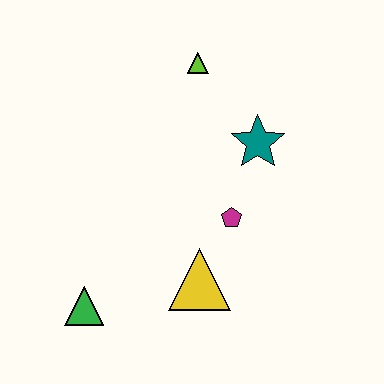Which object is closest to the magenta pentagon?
The yellow triangle is closest to the magenta pentagon.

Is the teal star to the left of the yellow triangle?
No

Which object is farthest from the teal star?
The green triangle is farthest from the teal star.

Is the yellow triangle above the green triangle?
Yes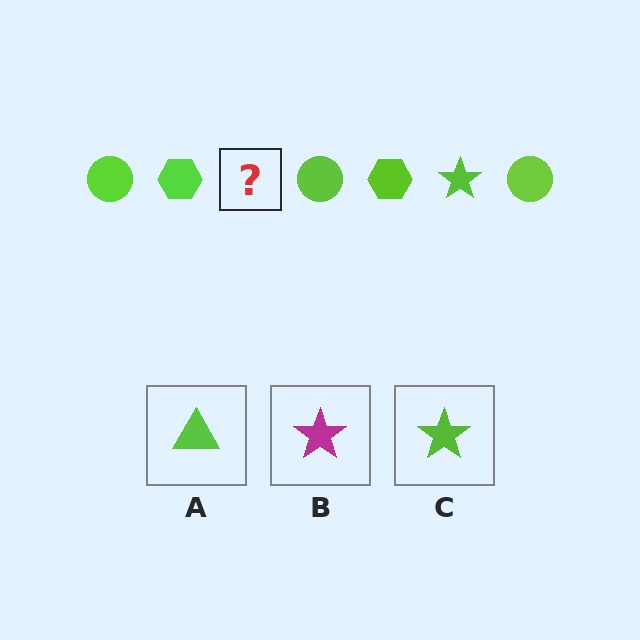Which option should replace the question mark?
Option C.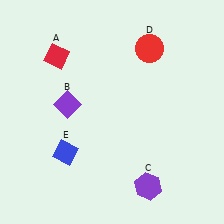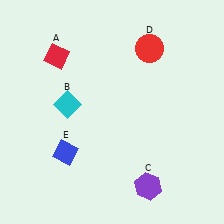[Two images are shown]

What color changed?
The diamond (B) changed from purple in Image 1 to cyan in Image 2.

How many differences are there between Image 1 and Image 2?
There is 1 difference between the two images.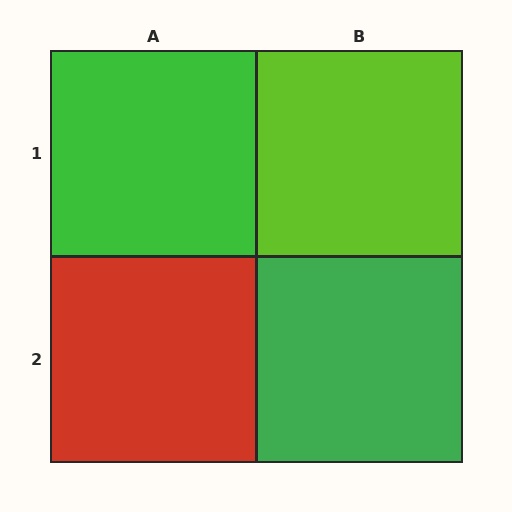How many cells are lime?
1 cell is lime.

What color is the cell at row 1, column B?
Lime.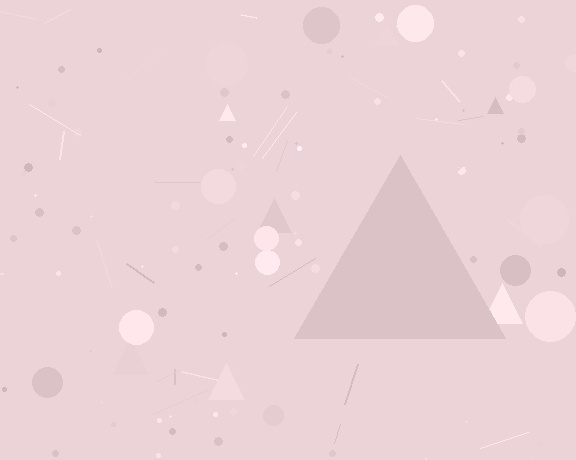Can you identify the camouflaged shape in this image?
The camouflaged shape is a triangle.